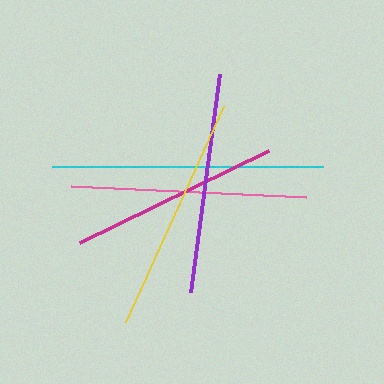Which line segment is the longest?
The cyan line is the longest at approximately 271 pixels.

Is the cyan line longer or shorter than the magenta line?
The cyan line is longer than the magenta line.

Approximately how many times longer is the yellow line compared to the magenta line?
The yellow line is approximately 1.1 times the length of the magenta line.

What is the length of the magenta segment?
The magenta segment is approximately 210 pixels long.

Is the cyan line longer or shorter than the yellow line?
The cyan line is longer than the yellow line.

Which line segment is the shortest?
The magenta line is the shortest at approximately 210 pixels.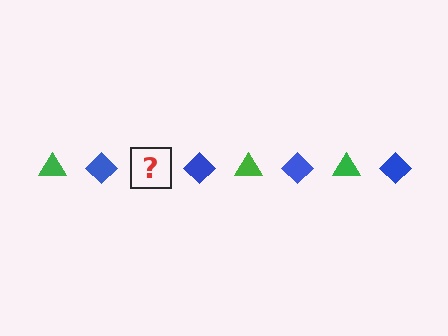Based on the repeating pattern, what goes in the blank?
The blank should be a green triangle.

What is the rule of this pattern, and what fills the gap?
The rule is that the pattern alternates between green triangle and blue diamond. The gap should be filled with a green triangle.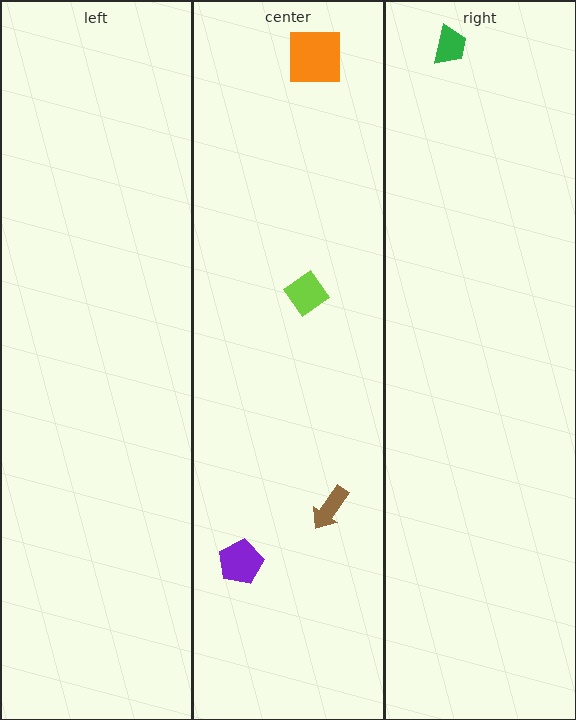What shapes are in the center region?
The orange square, the lime diamond, the purple pentagon, the brown arrow.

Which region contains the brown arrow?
The center region.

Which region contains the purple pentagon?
The center region.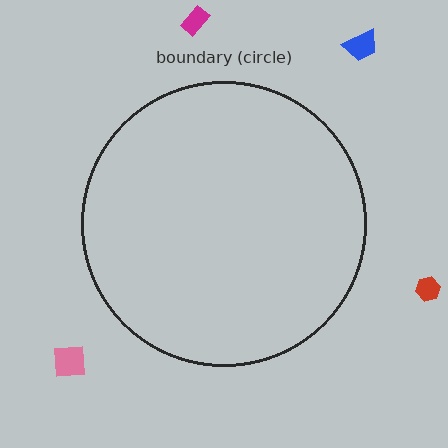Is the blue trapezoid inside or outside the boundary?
Outside.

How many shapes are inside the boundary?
0 inside, 4 outside.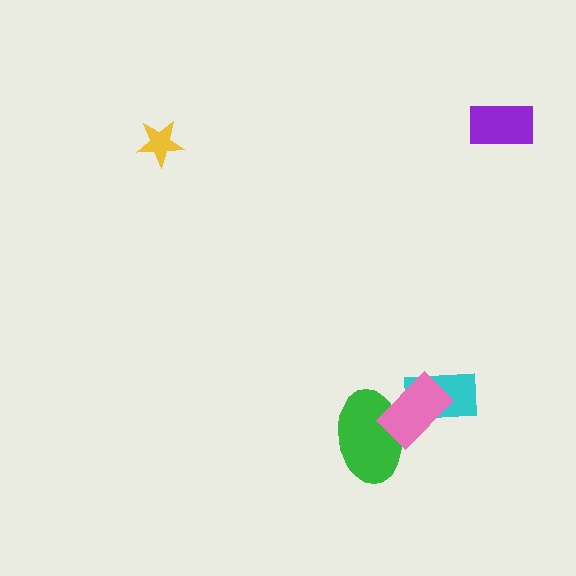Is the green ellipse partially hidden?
Yes, it is partially covered by another shape.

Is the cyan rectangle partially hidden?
Yes, it is partially covered by another shape.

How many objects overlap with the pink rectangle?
2 objects overlap with the pink rectangle.